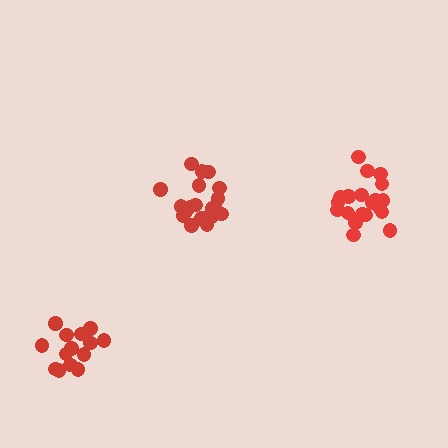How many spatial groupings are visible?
There are 3 spatial groupings.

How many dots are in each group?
Group 1: 20 dots, Group 2: 14 dots, Group 3: 20 dots (54 total).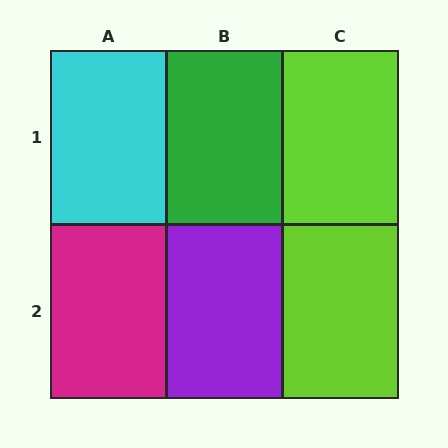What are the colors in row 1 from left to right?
Cyan, green, lime.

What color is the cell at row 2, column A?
Magenta.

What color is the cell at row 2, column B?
Purple.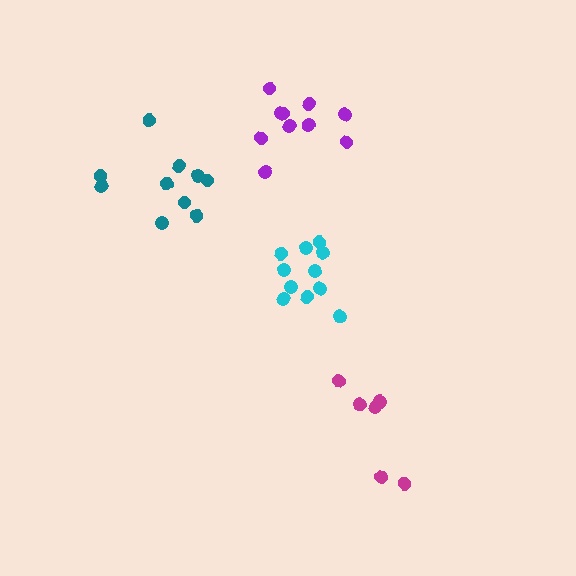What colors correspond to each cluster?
The clusters are colored: teal, magenta, cyan, purple.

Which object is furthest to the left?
The teal cluster is leftmost.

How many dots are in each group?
Group 1: 10 dots, Group 2: 6 dots, Group 3: 11 dots, Group 4: 10 dots (37 total).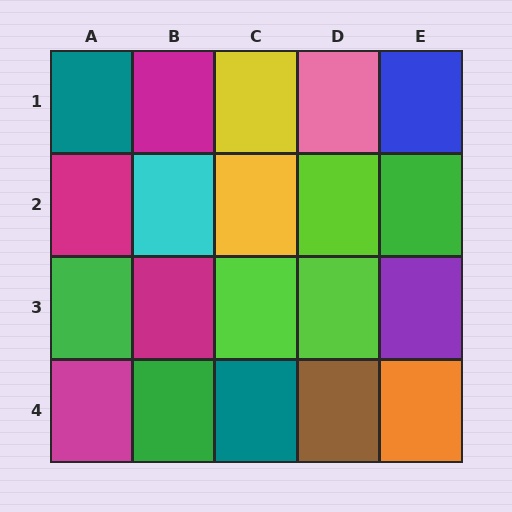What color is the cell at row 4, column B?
Green.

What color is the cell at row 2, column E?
Green.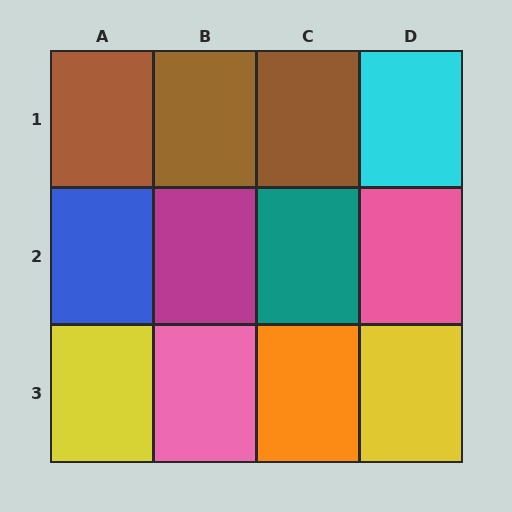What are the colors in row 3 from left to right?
Yellow, pink, orange, yellow.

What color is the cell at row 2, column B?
Magenta.